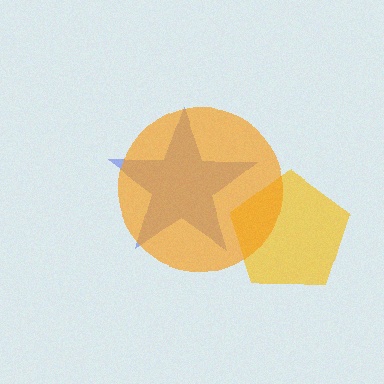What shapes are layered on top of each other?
The layered shapes are: a blue star, a yellow pentagon, an orange circle.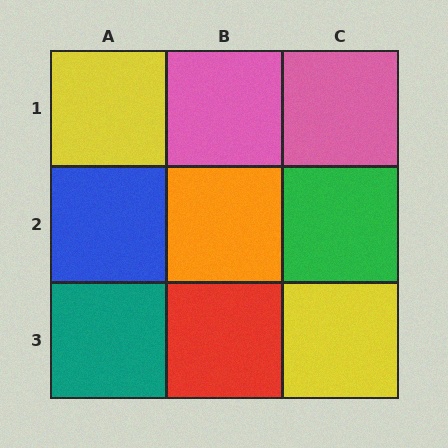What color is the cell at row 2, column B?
Orange.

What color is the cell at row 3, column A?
Teal.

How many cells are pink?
2 cells are pink.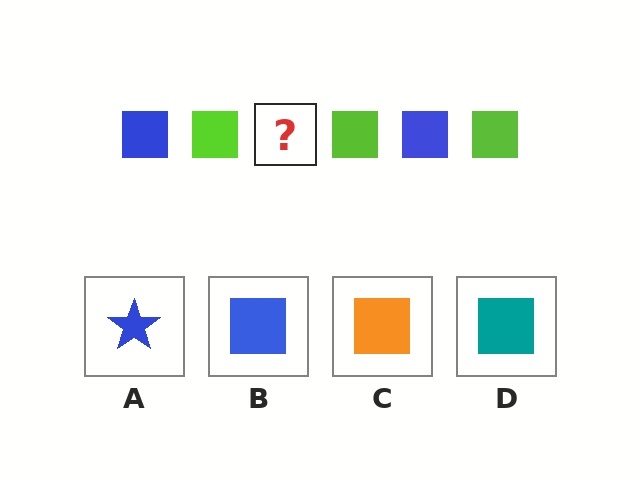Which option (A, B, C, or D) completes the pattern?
B.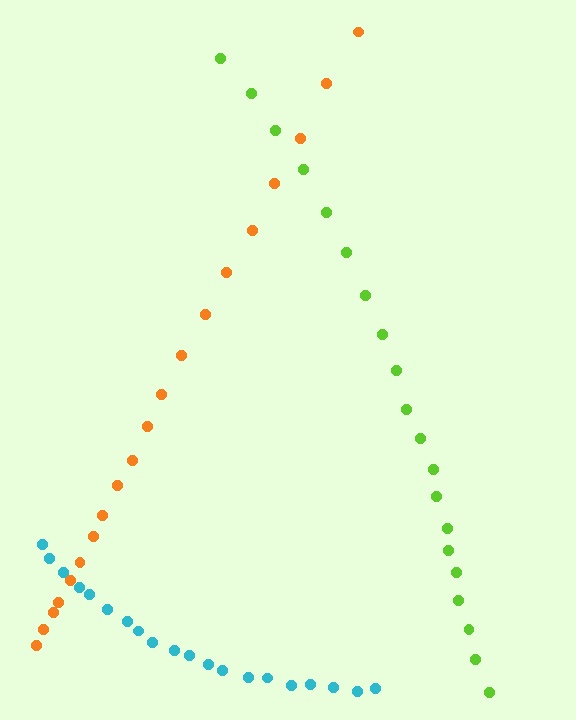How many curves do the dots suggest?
There are 3 distinct paths.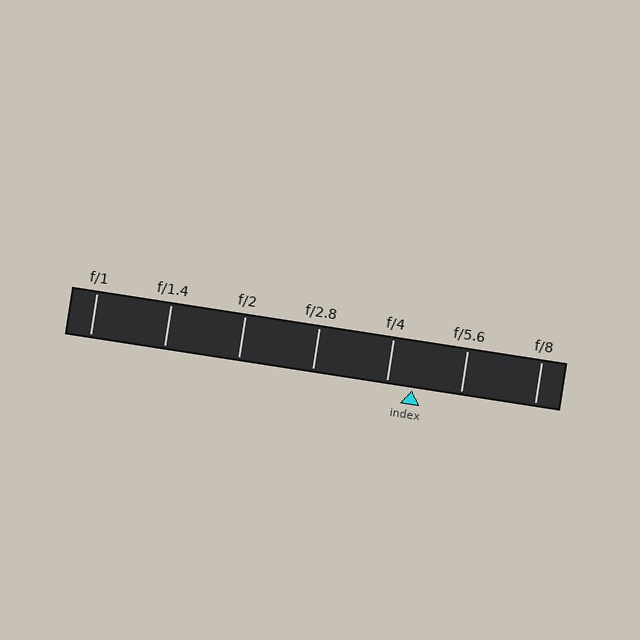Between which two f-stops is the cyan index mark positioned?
The index mark is between f/4 and f/5.6.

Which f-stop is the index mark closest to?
The index mark is closest to f/4.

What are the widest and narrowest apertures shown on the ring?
The widest aperture shown is f/1 and the narrowest is f/8.